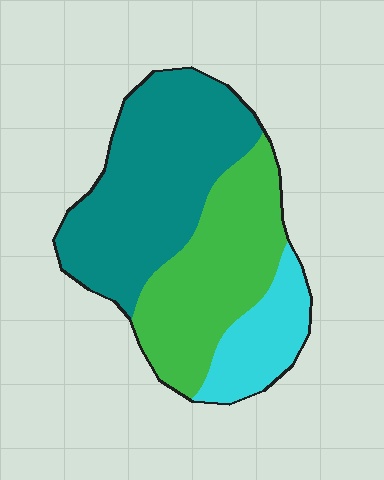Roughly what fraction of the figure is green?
Green takes up about three eighths (3/8) of the figure.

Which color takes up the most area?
Teal, at roughly 45%.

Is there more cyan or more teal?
Teal.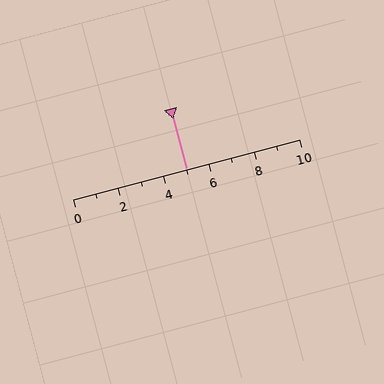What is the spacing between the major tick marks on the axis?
The major ticks are spaced 2 apart.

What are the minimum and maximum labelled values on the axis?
The axis runs from 0 to 10.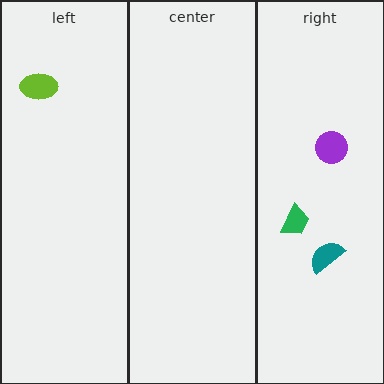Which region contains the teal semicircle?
The right region.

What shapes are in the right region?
The teal semicircle, the purple circle, the green trapezoid.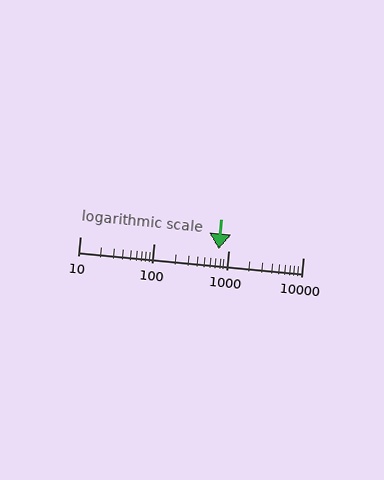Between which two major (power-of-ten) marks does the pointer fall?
The pointer is between 100 and 1000.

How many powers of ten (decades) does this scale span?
The scale spans 3 decades, from 10 to 10000.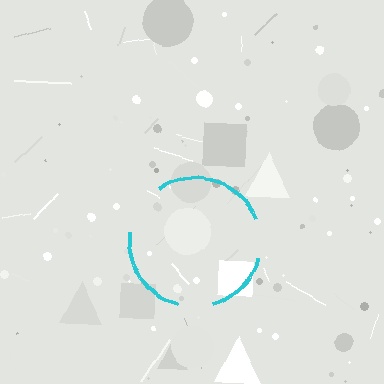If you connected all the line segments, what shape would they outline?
They would outline a circle.